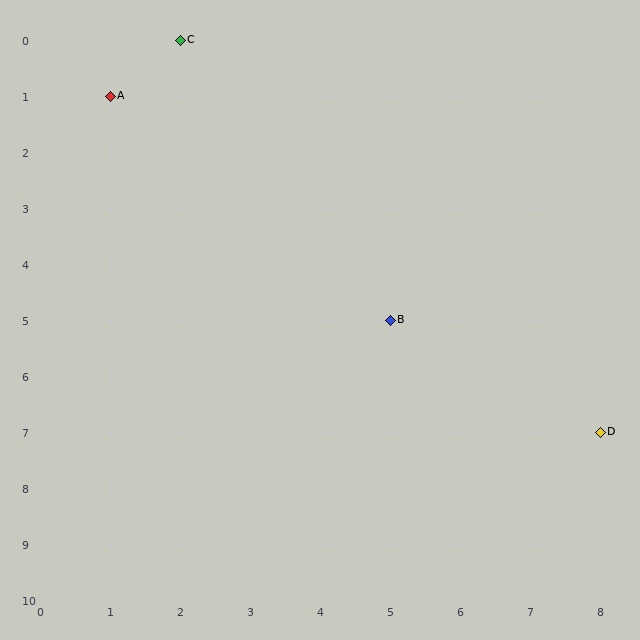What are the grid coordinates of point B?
Point B is at grid coordinates (5, 5).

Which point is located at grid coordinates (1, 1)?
Point A is at (1, 1).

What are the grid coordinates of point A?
Point A is at grid coordinates (1, 1).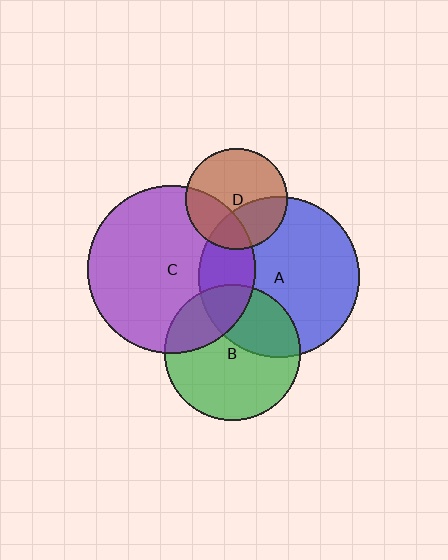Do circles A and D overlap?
Yes.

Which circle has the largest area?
Circle C (purple).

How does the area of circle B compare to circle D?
Approximately 1.8 times.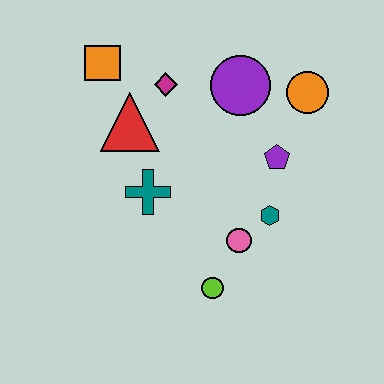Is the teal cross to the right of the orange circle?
No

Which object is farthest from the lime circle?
The orange square is farthest from the lime circle.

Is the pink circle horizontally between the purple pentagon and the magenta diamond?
Yes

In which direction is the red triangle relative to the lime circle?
The red triangle is above the lime circle.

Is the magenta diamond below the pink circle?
No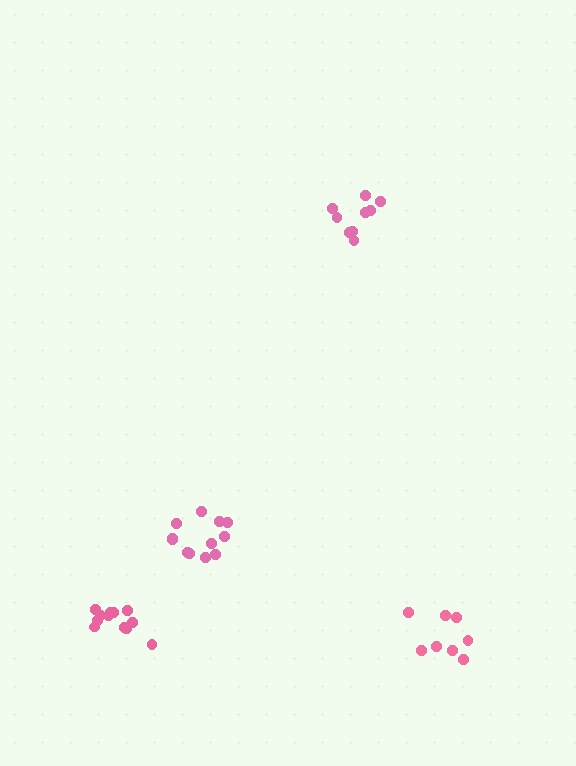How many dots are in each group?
Group 1: 12 dots, Group 2: 9 dots, Group 3: 8 dots, Group 4: 13 dots (42 total).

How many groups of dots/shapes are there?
There are 4 groups.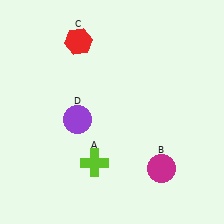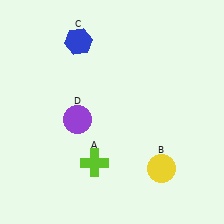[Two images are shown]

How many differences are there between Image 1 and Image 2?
There are 2 differences between the two images.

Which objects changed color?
B changed from magenta to yellow. C changed from red to blue.